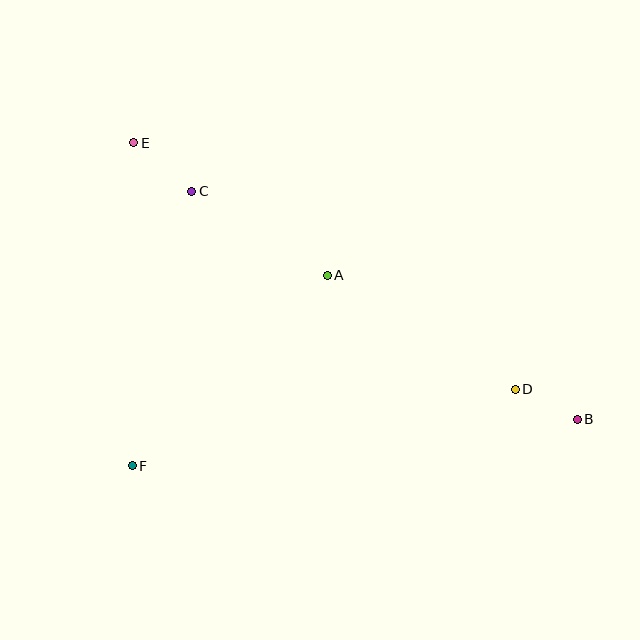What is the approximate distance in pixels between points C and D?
The distance between C and D is approximately 379 pixels.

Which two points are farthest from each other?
Points B and E are farthest from each other.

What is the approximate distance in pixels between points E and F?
The distance between E and F is approximately 323 pixels.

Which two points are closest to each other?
Points B and D are closest to each other.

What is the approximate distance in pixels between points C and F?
The distance between C and F is approximately 281 pixels.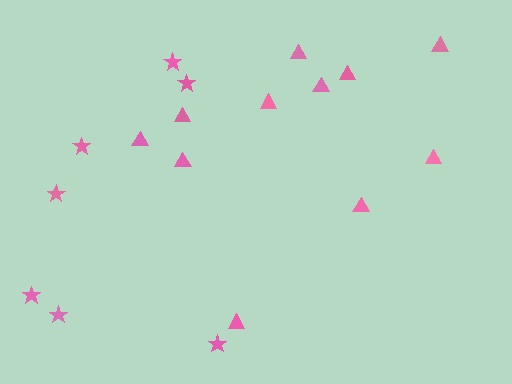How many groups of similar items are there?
There are 2 groups: one group of triangles (11) and one group of stars (7).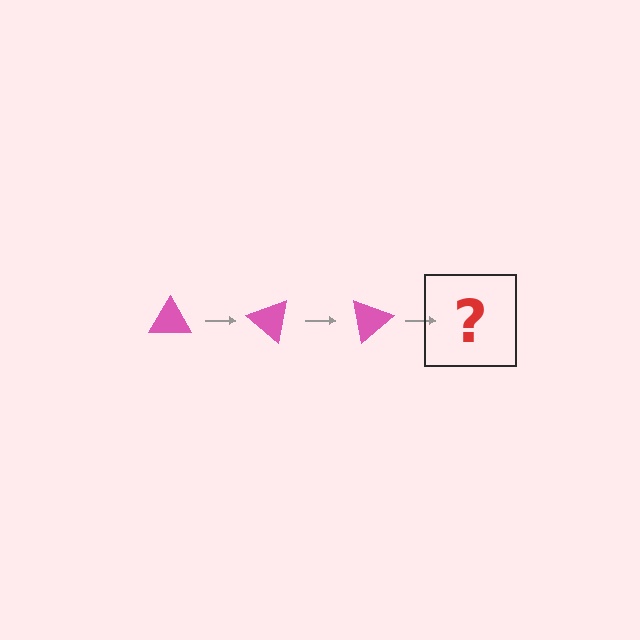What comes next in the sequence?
The next element should be a pink triangle rotated 120 degrees.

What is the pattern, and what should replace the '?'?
The pattern is that the triangle rotates 40 degrees each step. The '?' should be a pink triangle rotated 120 degrees.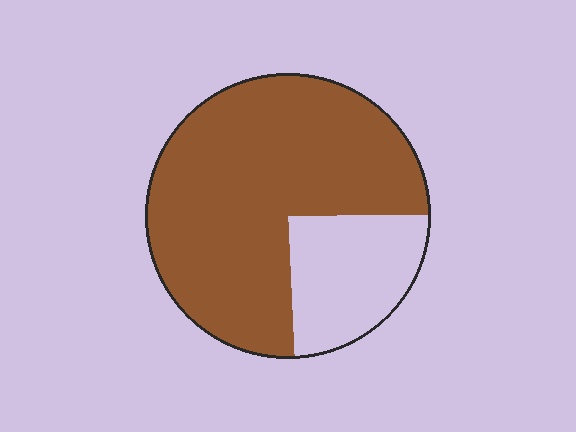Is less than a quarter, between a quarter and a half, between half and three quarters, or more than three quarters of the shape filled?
More than three quarters.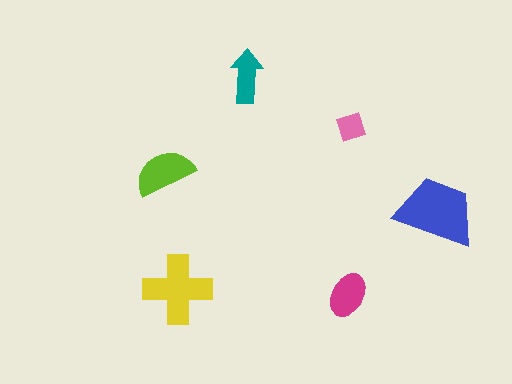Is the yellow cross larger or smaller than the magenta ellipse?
Larger.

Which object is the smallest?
The pink diamond.